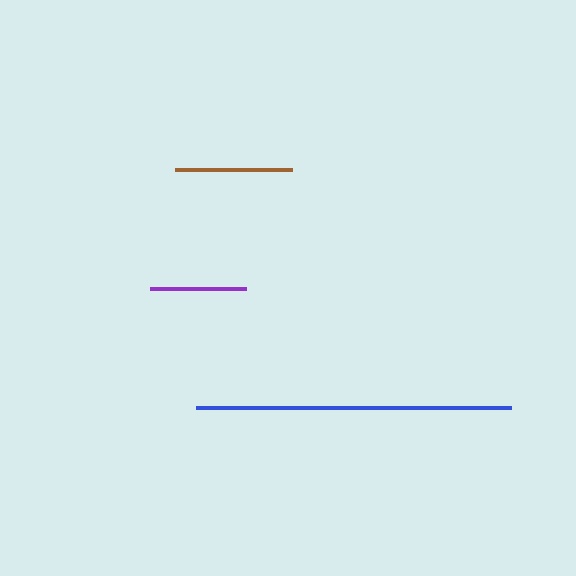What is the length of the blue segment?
The blue segment is approximately 315 pixels long.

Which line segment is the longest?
The blue line is the longest at approximately 315 pixels.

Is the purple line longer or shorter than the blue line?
The blue line is longer than the purple line.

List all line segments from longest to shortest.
From longest to shortest: blue, brown, purple.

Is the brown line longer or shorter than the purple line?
The brown line is longer than the purple line.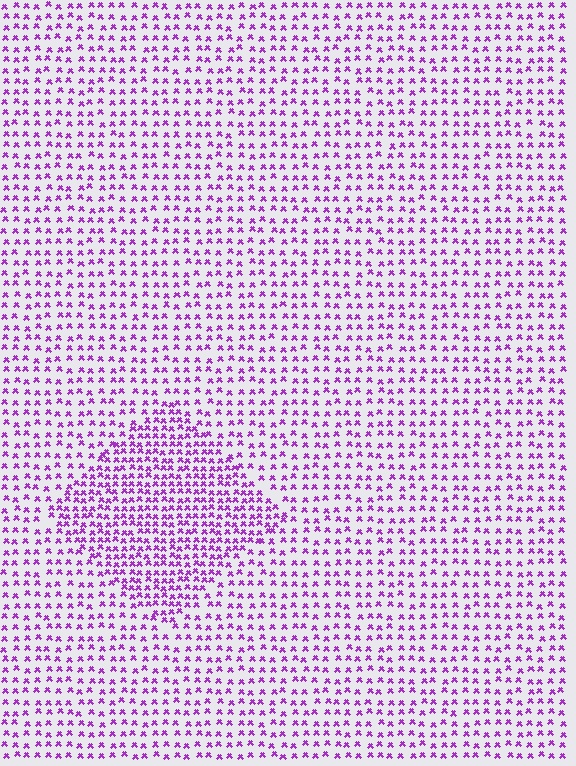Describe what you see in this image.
The image contains small purple elements arranged at two different densities. A diamond-shaped region is visible where the elements are more densely packed than the surrounding area.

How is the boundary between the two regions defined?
The boundary is defined by a change in element density (approximately 1.8x ratio). All elements are the same color, size, and shape.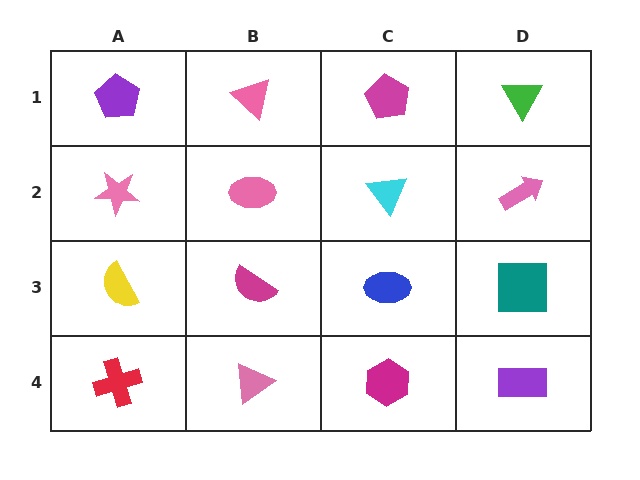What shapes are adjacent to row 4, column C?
A blue ellipse (row 3, column C), a pink triangle (row 4, column B), a purple rectangle (row 4, column D).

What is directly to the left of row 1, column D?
A magenta pentagon.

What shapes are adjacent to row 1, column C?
A cyan triangle (row 2, column C), a pink triangle (row 1, column B), a green triangle (row 1, column D).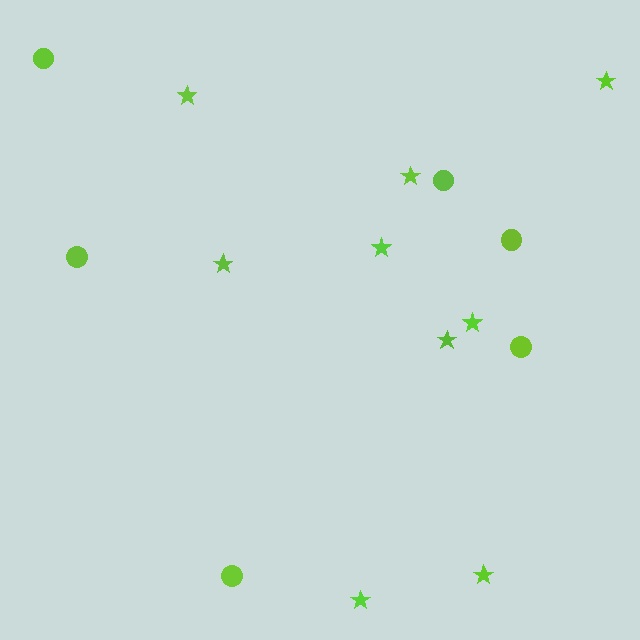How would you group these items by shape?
There are 2 groups: one group of circles (6) and one group of stars (9).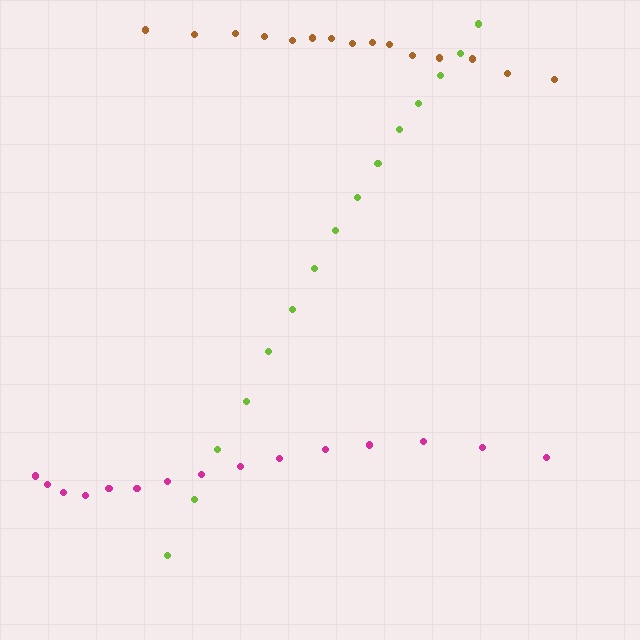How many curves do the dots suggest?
There are 3 distinct paths.